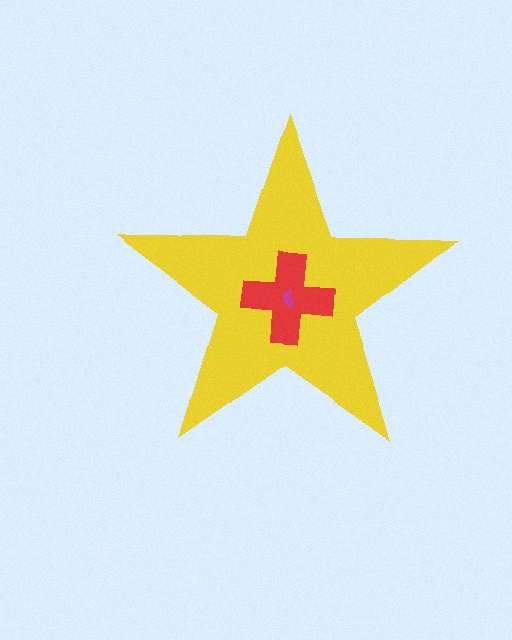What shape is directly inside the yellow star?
The red cross.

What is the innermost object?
The magenta semicircle.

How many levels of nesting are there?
3.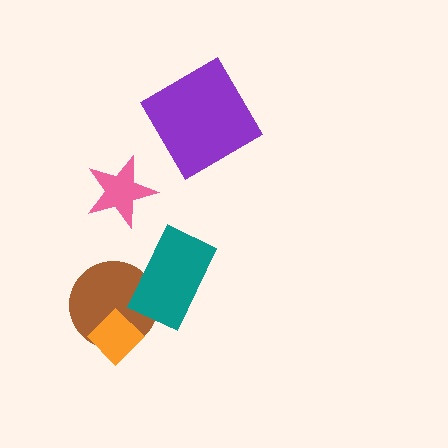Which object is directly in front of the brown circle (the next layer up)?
The orange diamond is directly in front of the brown circle.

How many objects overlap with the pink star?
0 objects overlap with the pink star.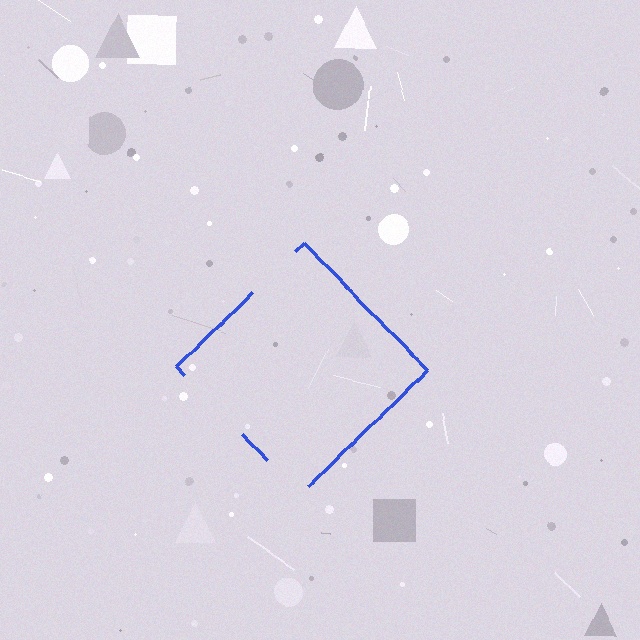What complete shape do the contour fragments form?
The contour fragments form a diamond.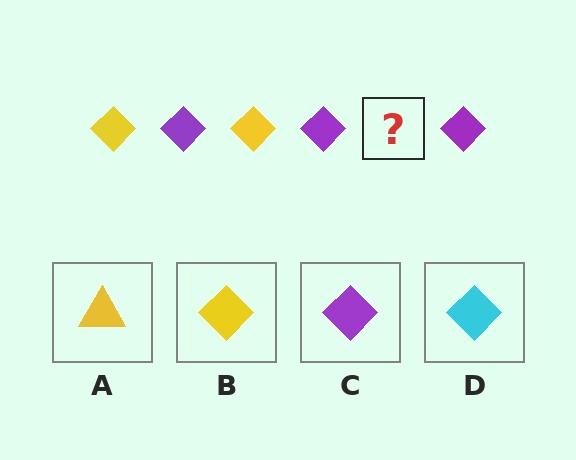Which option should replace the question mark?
Option B.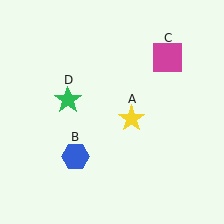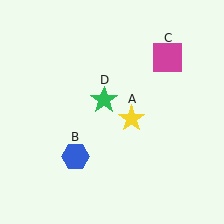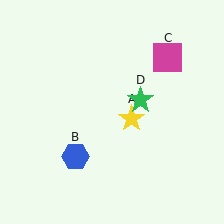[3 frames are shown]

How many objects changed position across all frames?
1 object changed position: green star (object D).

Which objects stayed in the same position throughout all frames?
Yellow star (object A) and blue hexagon (object B) and magenta square (object C) remained stationary.